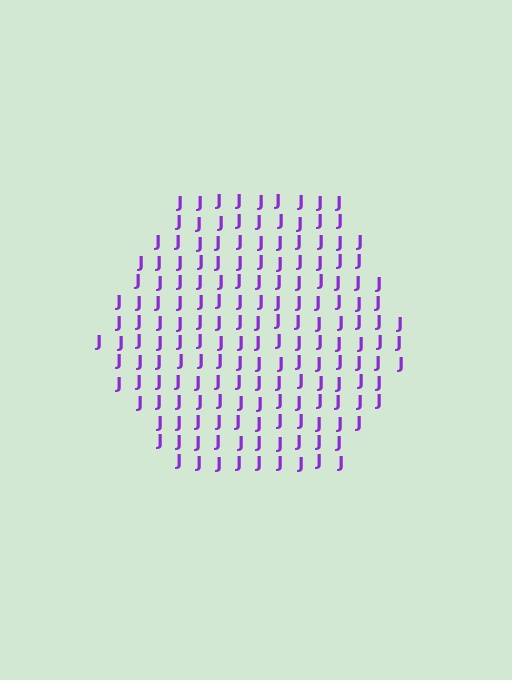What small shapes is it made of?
It is made of small letter J's.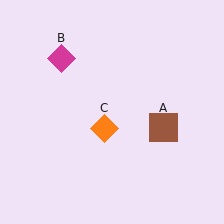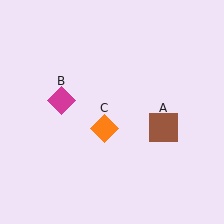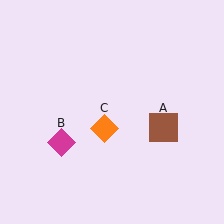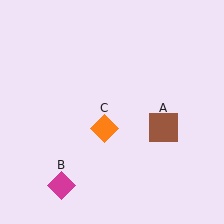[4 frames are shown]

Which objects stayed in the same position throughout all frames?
Brown square (object A) and orange diamond (object C) remained stationary.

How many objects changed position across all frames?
1 object changed position: magenta diamond (object B).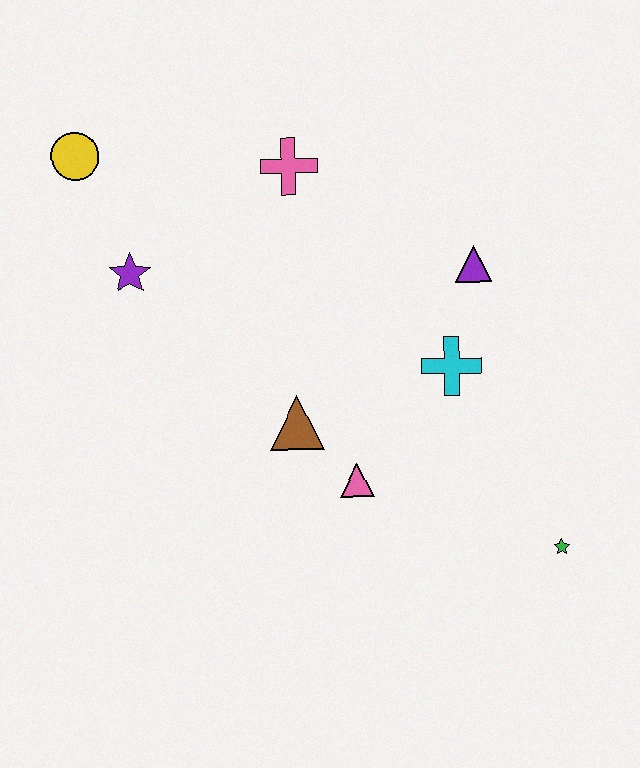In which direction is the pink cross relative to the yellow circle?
The pink cross is to the right of the yellow circle.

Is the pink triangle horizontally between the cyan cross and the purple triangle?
No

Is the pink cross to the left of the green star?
Yes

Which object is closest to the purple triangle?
The cyan cross is closest to the purple triangle.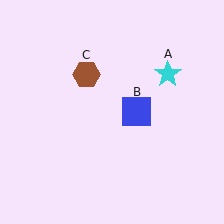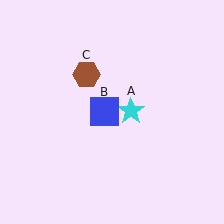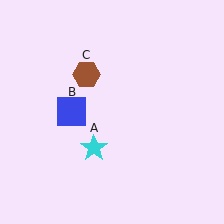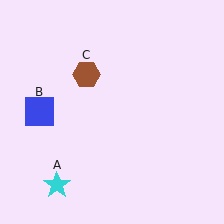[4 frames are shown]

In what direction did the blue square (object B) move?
The blue square (object B) moved left.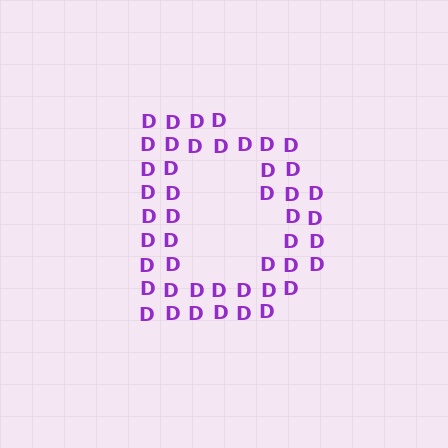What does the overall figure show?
The overall figure shows the letter D.